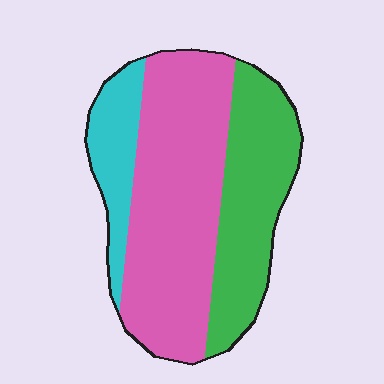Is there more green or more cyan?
Green.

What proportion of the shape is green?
Green takes up about one third (1/3) of the shape.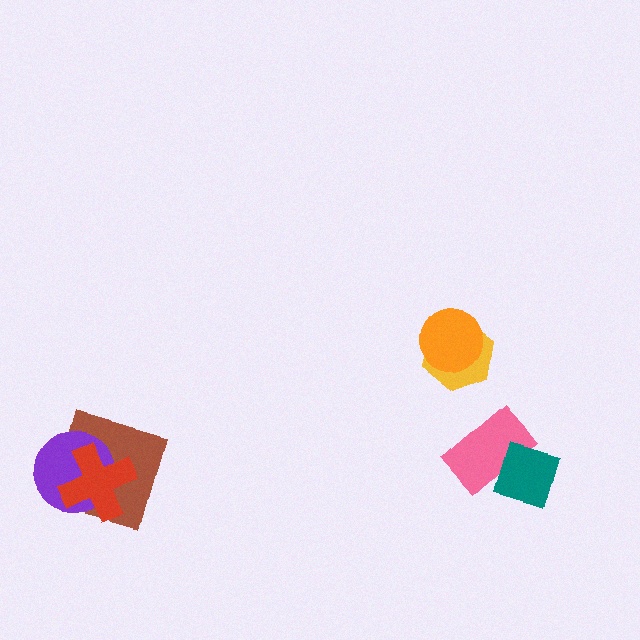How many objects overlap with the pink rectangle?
1 object overlaps with the pink rectangle.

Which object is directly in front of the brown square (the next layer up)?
The purple circle is directly in front of the brown square.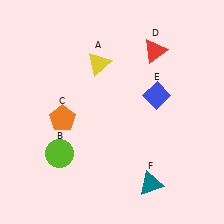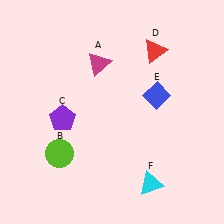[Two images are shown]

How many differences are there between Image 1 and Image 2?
There are 3 differences between the two images.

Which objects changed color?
A changed from yellow to magenta. C changed from orange to purple. F changed from teal to cyan.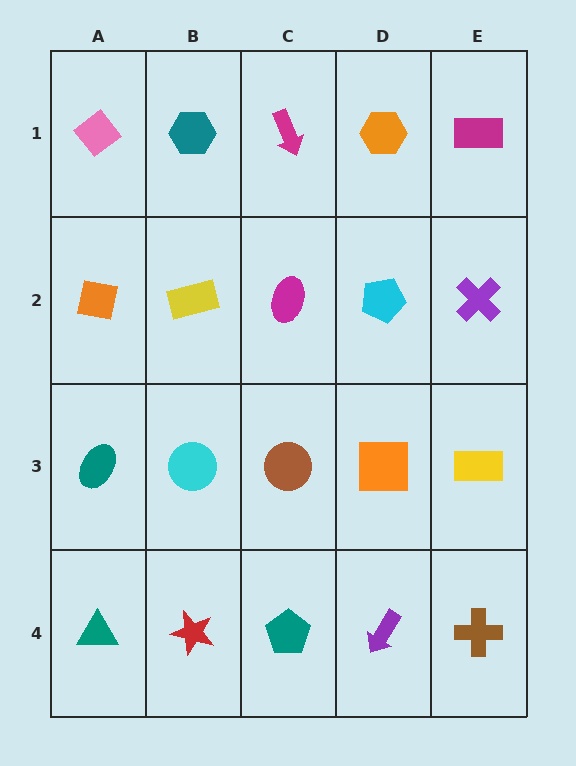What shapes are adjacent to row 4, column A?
A teal ellipse (row 3, column A), a red star (row 4, column B).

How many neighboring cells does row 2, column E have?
3.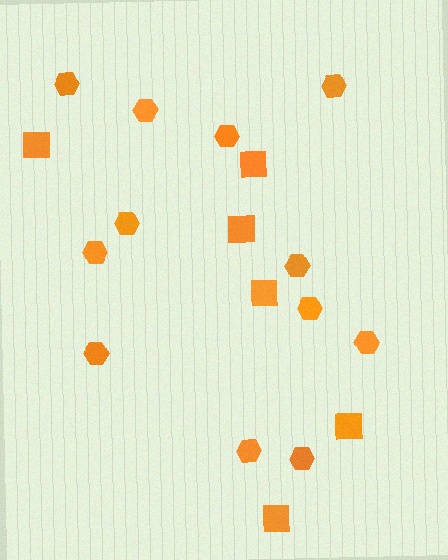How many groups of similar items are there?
There are 2 groups: one group of squares (6) and one group of hexagons (12).